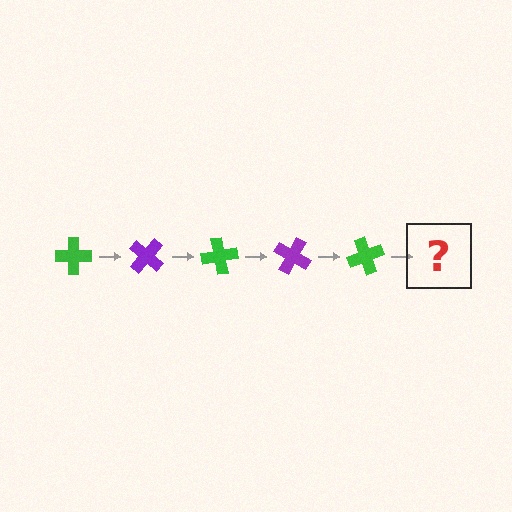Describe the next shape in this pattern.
It should be a purple cross, rotated 200 degrees from the start.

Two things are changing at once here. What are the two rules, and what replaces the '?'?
The two rules are that it rotates 40 degrees each step and the color cycles through green and purple. The '?' should be a purple cross, rotated 200 degrees from the start.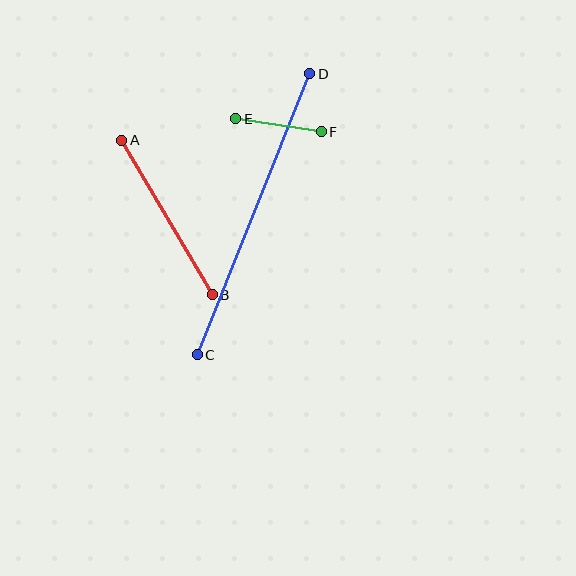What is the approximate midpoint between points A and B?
The midpoint is at approximately (167, 218) pixels.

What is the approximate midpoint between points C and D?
The midpoint is at approximately (254, 214) pixels.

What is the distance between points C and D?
The distance is approximately 303 pixels.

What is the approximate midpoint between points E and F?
The midpoint is at approximately (279, 125) pixels.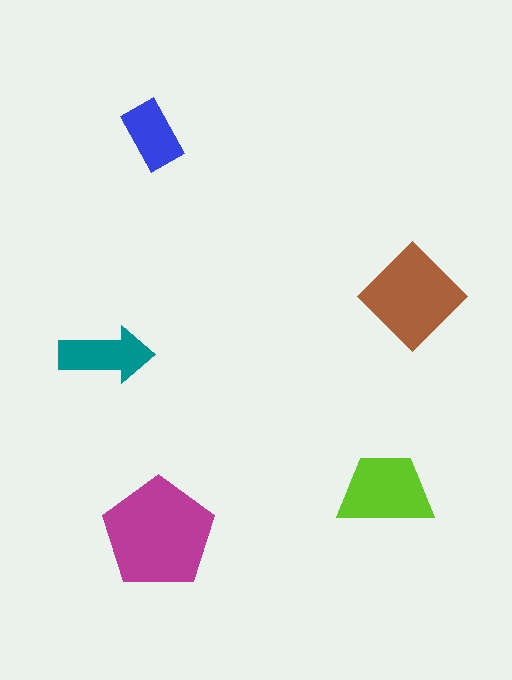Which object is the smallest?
The blue rectangle.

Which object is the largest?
The magenta pentagon.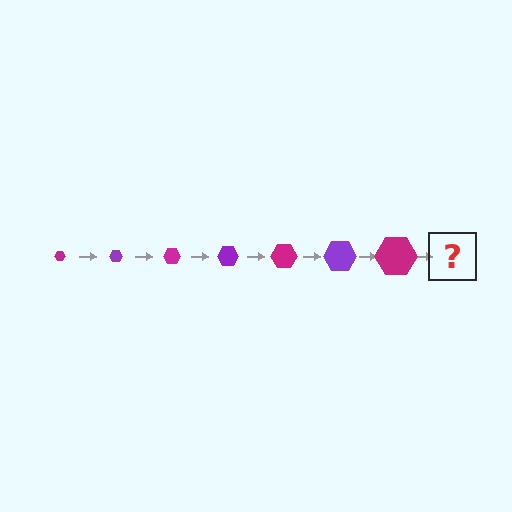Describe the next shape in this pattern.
It should be a purple hexagon, larger than the previous one.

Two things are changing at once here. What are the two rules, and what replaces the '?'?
The two rules are that the hexagon grows larger each step and the color cycles through magenta and purple. The '?' should be a purple hexagon, larger than the previous one.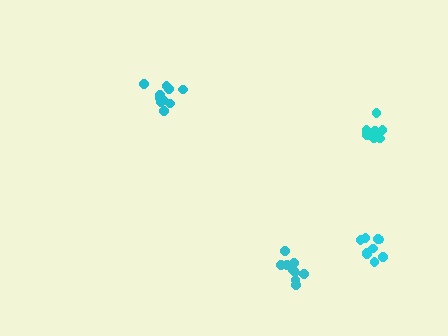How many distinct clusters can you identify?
There are 4 distinct clusters.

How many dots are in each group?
Group 1: 9 dots, Group 2: 9 dots, Group 3: 10 dots, Group 4: 10 dots (38 total).